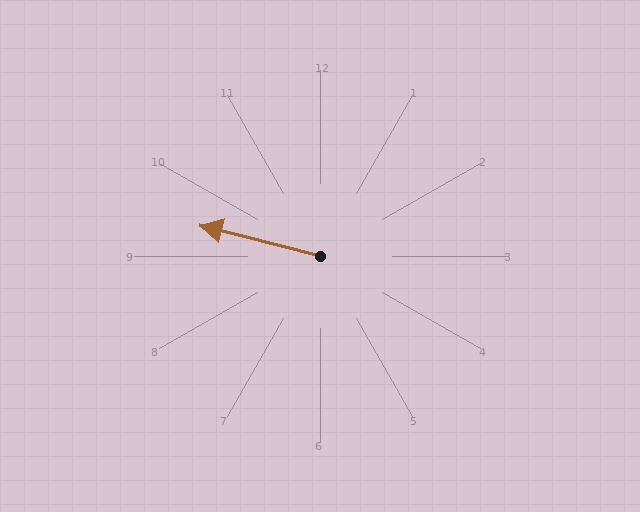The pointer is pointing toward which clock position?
Roughly 9 o'clock.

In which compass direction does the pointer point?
West.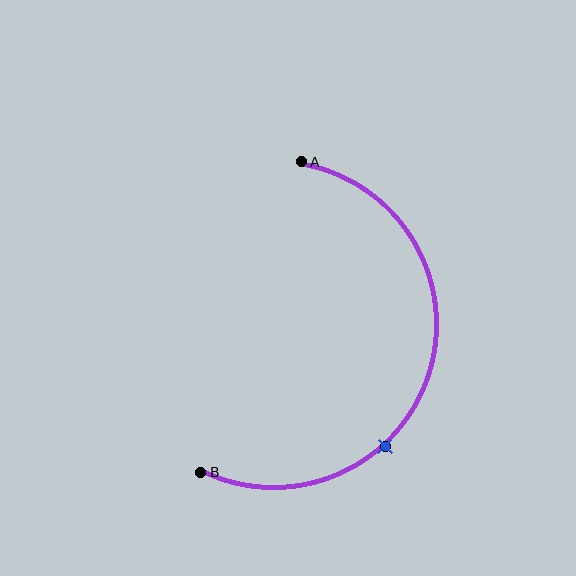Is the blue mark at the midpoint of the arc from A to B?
No. The blue mark lies on the arc but is closer to endpoint B. The arc midpoint would be at the point on the curve equidistant along the arc from both A and B.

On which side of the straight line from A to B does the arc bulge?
The arc bulges to the right of the straight line connecting A and B.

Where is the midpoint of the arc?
The arc midpoint is the point on the curve farthest from the straight line joining A and B. It sits to the right of that line.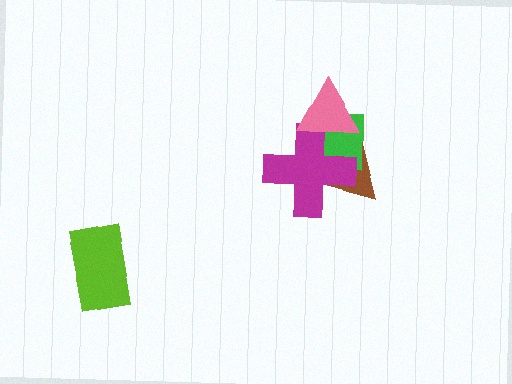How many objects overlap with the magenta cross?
3 objects overlap with the magenta cross.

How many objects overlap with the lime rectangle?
0 objects overlap with the lime rectangle.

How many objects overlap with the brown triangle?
3 objects overlap with the brown triangle.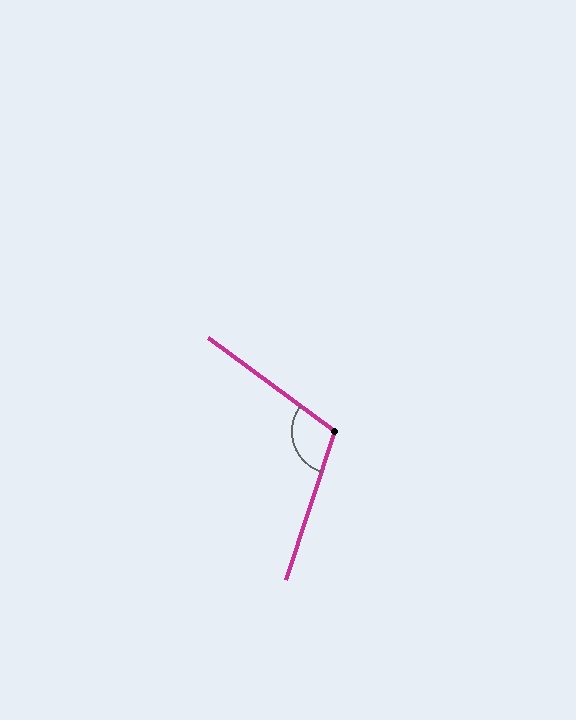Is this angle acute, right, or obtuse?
It is obtuse.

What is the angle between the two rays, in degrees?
Approximately 108 degrees.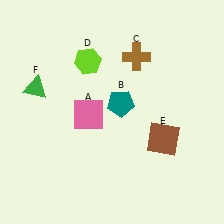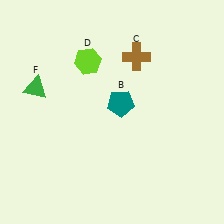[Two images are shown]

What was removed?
The pink square (A), the brown square (E) were removed in Image 2.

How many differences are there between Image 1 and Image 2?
There are 2 differences between the two images.